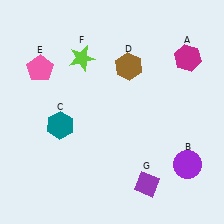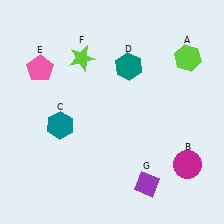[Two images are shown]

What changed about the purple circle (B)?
In Image 1, B is purple. In Image 2, it changed to magenta.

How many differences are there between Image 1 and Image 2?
There are 3 differences between the two images.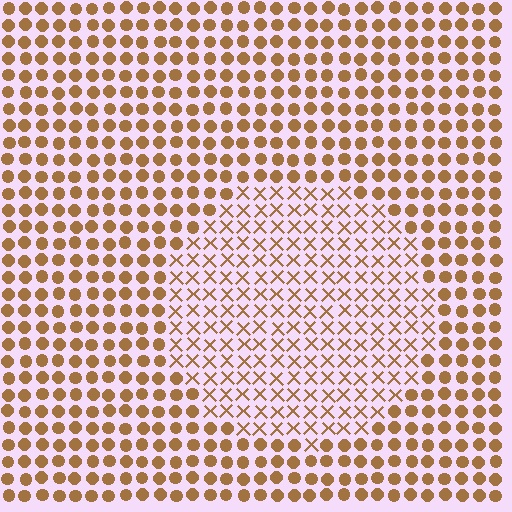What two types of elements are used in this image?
The image uses X marks inside the circle region and circles outside it.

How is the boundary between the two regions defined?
The boundary is defined by a change in element shape: X marks inside vs. circles outside. All elements share the same color and spacing.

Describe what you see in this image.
The image is filled with small brown elements arranged in a uniform grid. A circle-shaped region contains X marks, while the surrounding area contains circles. The boundary is defined purely by the change in element shape.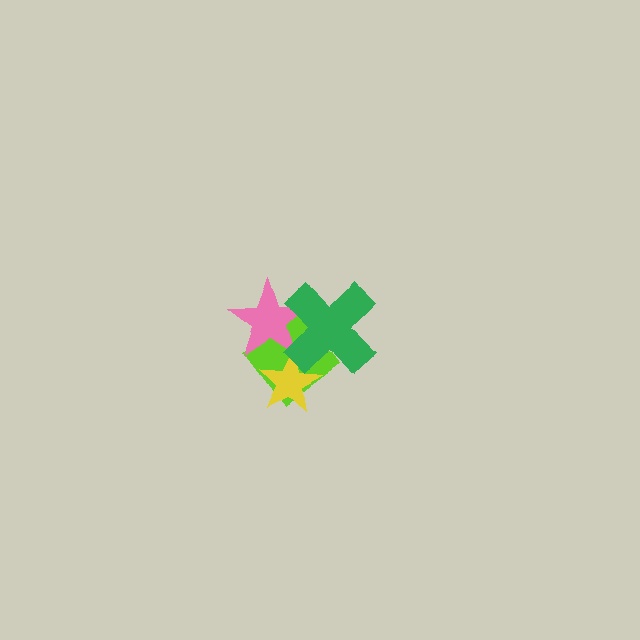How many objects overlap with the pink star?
3 objects overlap with the pink star.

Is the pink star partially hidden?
Yes, it is partially covered by another shape.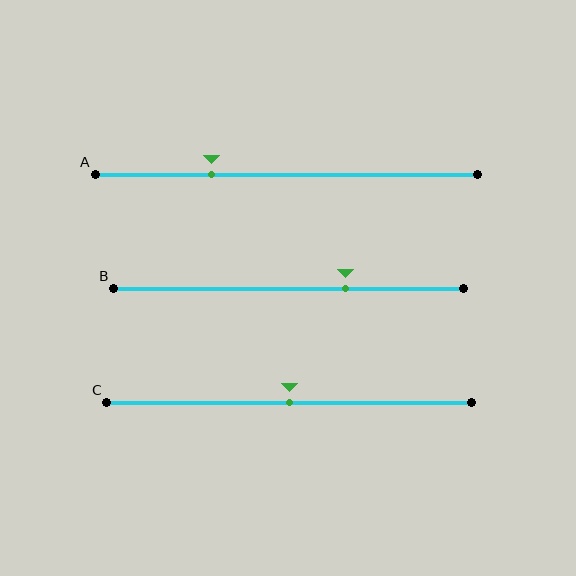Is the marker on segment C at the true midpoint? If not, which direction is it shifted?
Yes, the marker on segment C is at the true midpoint.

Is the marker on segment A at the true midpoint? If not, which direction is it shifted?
No, the marker on segment A is shifted to the left by about 20% of the segment length.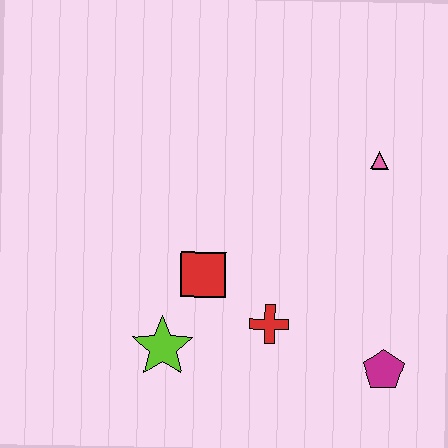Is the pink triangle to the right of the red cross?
Yes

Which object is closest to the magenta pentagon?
The red cross is closest to the magenta pentagon.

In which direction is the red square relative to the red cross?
The red square is to the left of the red cross.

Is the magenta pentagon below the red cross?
Yes